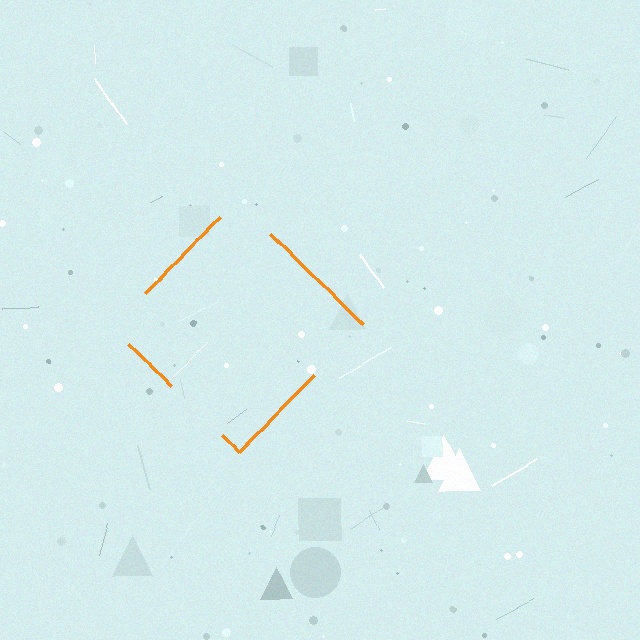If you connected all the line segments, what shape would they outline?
They would outline a diamond.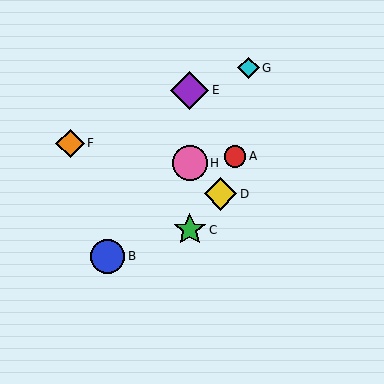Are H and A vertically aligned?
No, H is at x≈190 and A is at x≈235.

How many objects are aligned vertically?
3 objects (C, E, H) are aligned vertically.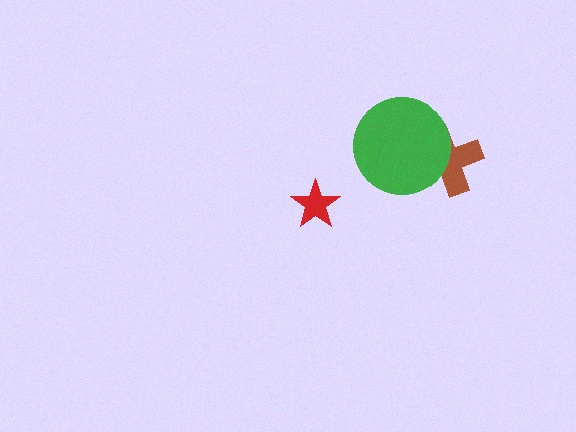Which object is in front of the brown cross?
The green circle is in front of the brown cross.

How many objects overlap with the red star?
0 objects overlap with the red star.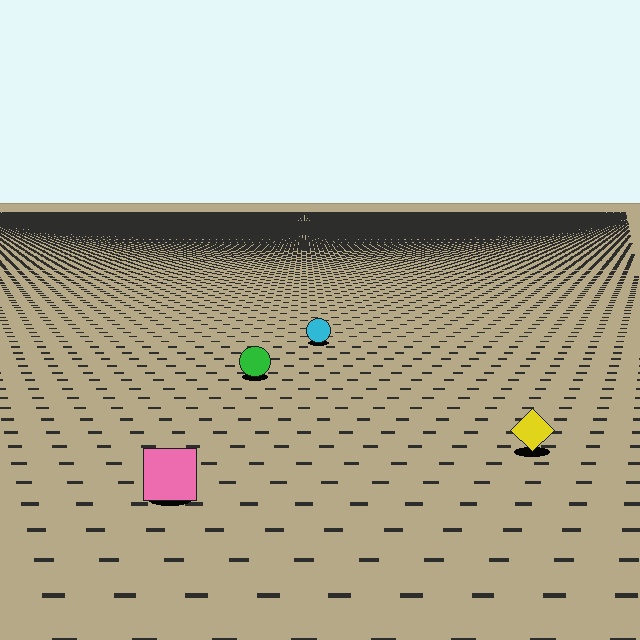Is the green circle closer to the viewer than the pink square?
No. The pink square is closer — you can tell from the texture gradient: the ground texture is coarser near it.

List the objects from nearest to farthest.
From nearest to farthest: the pink square, the yellow diamond, the green circle, the cyan circle.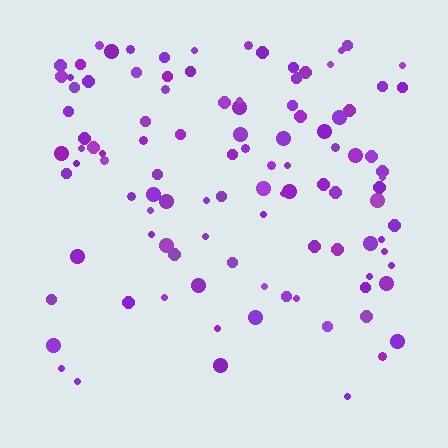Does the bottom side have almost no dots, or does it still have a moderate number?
Still a moderate number, just noticeably fewer than the top.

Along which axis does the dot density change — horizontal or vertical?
Vertical.